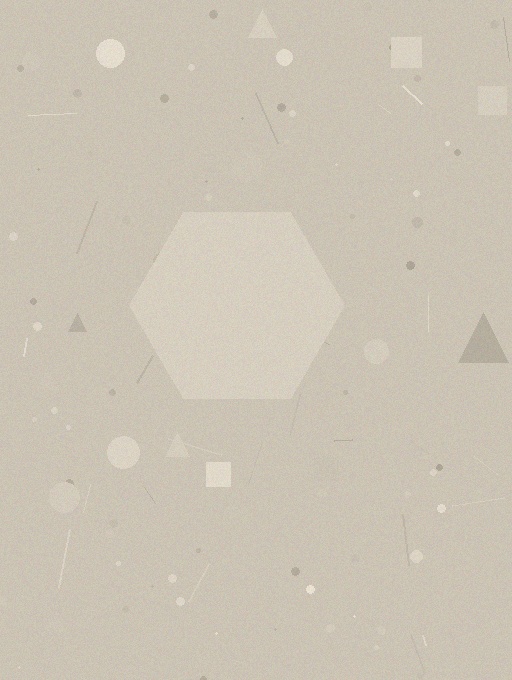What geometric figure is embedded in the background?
A hexagon is embedded in the background.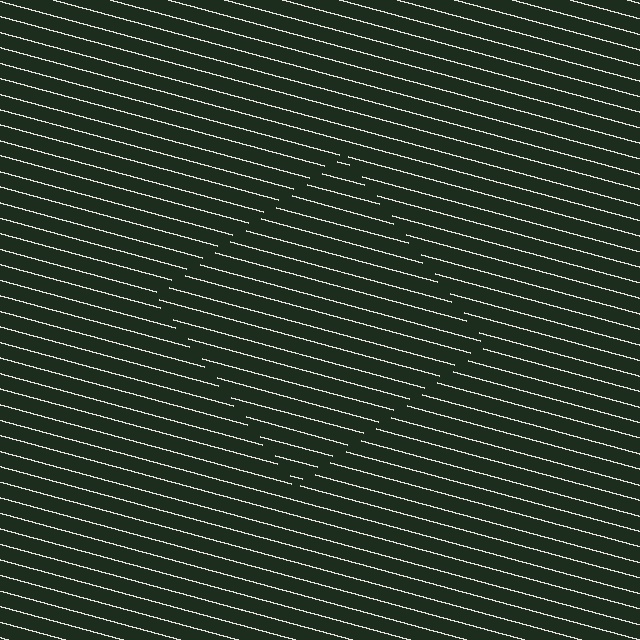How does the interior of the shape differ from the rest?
The interior of the shape contains the same grating, shifted by half a period — the contour is defined by the phase discontinuity where line-ends from the inner and outer gratings abut.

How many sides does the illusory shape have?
4 sides — the line-ends trace a square.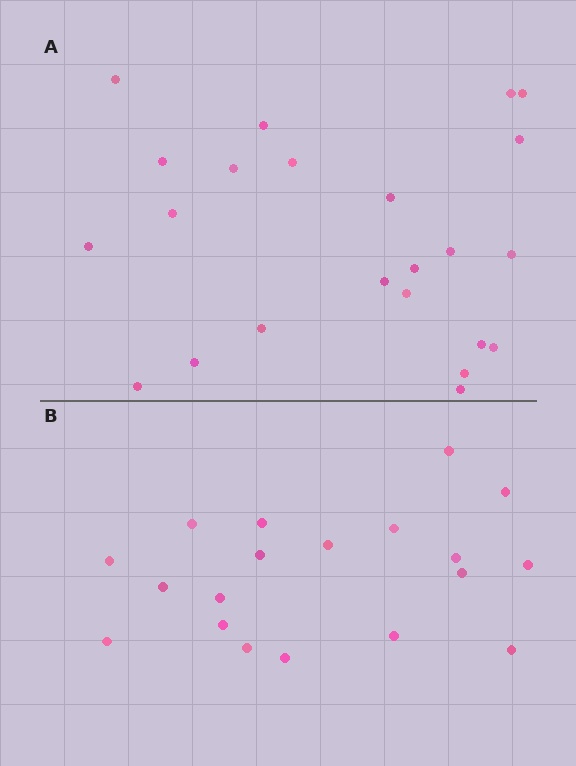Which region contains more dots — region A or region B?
Region A (the top region) has more dots.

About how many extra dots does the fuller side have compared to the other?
Region A has about 4 more dots than region B.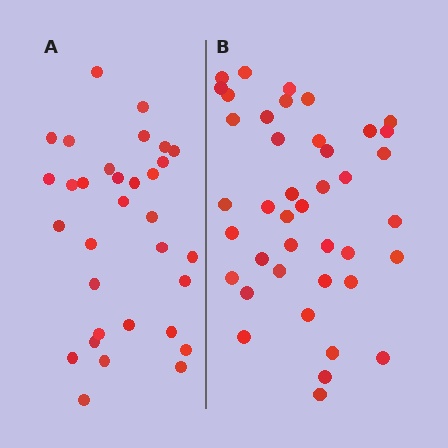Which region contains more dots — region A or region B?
Region B (the right region) has more dots.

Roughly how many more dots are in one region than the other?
Region B has roughly 8 or so more dots than region A.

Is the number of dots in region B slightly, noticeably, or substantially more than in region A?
Region B has noticeably more, but not dramatically so. The ratio is roughly 1.3 to 1.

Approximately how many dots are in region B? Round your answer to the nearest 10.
About 40 dots. (The exact count is 41, which rounds to 40.)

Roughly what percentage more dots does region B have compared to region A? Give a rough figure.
About 30% more.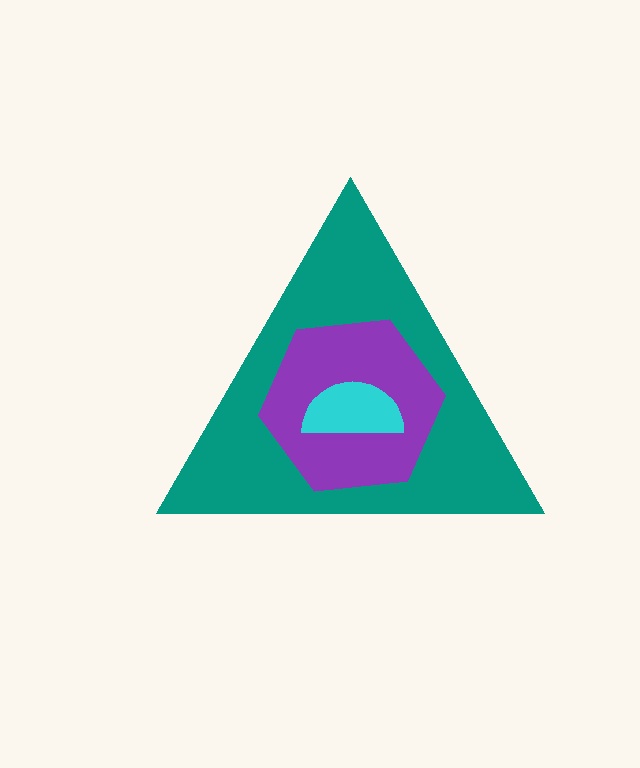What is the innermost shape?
The cyan semicircle.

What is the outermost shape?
The teal triangle.